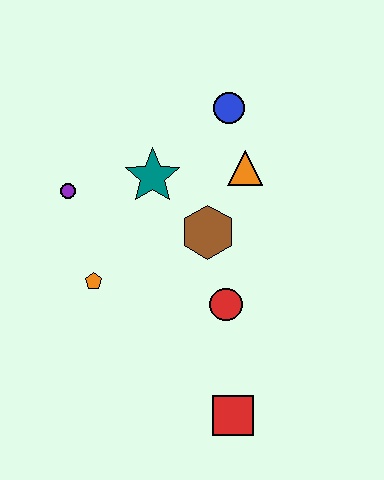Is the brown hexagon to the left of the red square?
Yes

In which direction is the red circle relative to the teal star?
The red circle is below the teal star.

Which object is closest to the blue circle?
The orange triangle is closest to the blue circle.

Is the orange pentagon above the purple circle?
No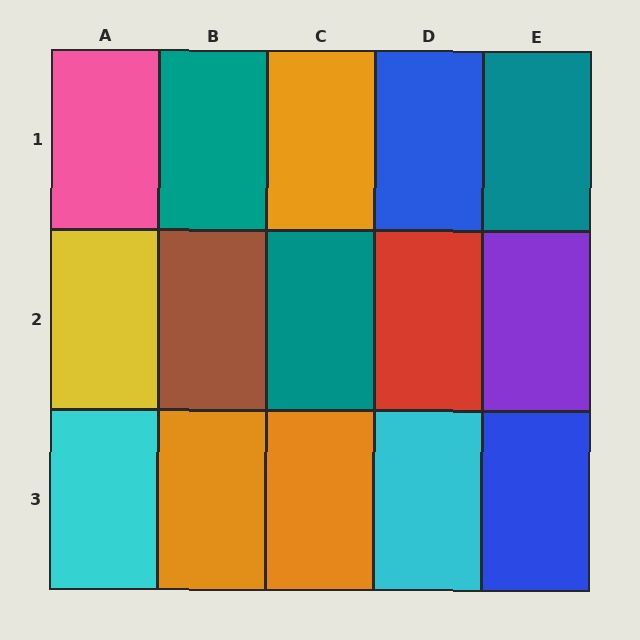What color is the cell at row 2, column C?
Teal.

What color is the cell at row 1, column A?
Pink.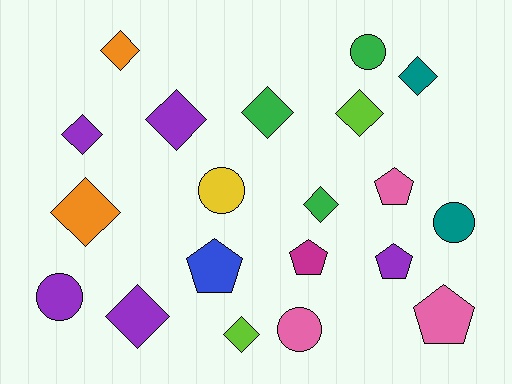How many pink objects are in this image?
There are 3 pink objects.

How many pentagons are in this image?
There are 5 pentagons.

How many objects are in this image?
There are 20 objects.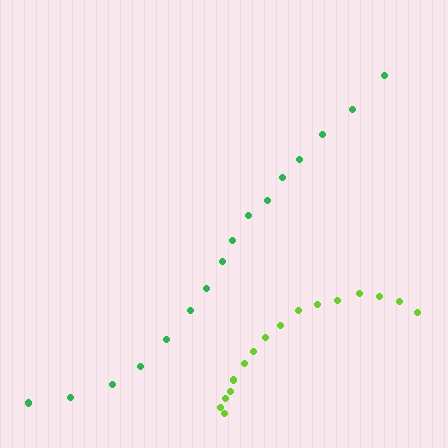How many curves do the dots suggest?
There are 2 distinct paths.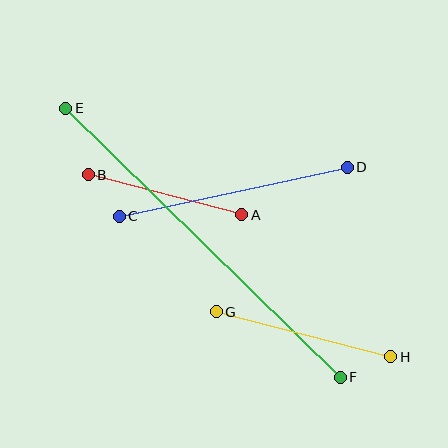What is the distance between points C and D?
The distance is approximately 233 pixels.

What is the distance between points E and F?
The distance is approximately 384 pixels.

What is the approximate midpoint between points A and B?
The midpoint is at approximately (165, 195) pixels.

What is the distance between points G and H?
The distance is approximately 181 pixels.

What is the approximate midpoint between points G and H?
The midpoint is at approximately (303, 334) pixels.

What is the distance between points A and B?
The distance is approximately 159 pixels.